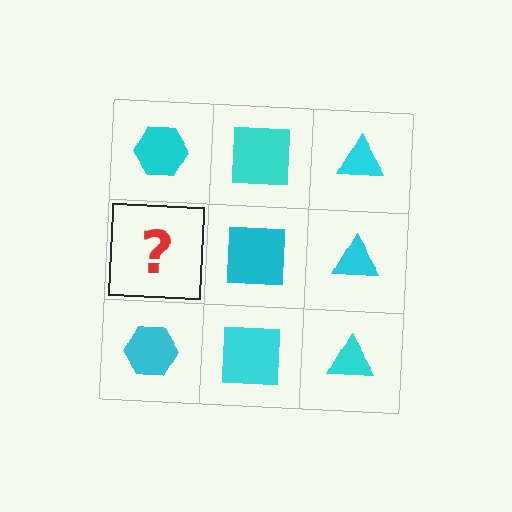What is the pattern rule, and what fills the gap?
The rule is that each column has a consistent shape. The gap should be filled with a cyan hexagon.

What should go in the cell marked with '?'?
The missing cell should contain a cyan hexagon.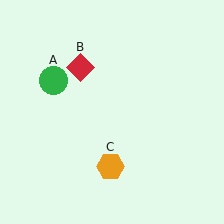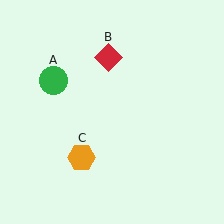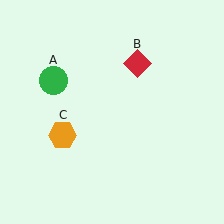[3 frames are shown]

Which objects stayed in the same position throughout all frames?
Green circle (object A) remained stationary.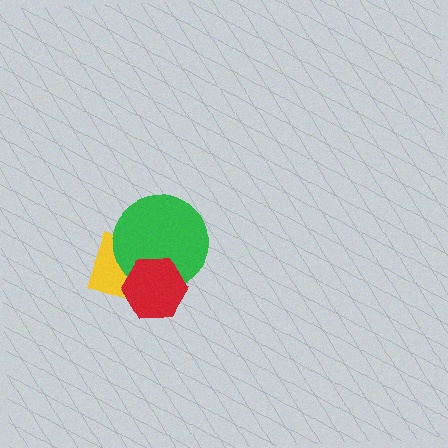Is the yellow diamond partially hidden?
Yes, it is partially covered by another shape.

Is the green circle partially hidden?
Yes, it is partially covered by another shape.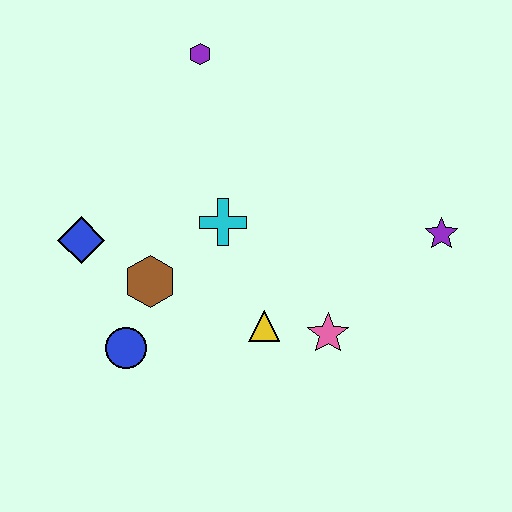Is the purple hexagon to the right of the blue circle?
Yes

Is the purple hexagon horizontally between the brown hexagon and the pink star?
Yes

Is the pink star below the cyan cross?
Yes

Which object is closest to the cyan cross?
The brown hexagon is closest to the cyan cross.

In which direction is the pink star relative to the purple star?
The pink star is to the left of the purple star.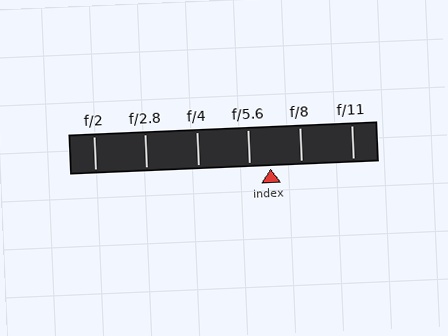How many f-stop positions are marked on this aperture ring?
There are 6 f-stop positions marked.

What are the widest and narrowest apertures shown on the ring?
The widest aperture shown is f/2 and the narrowest is f/11.